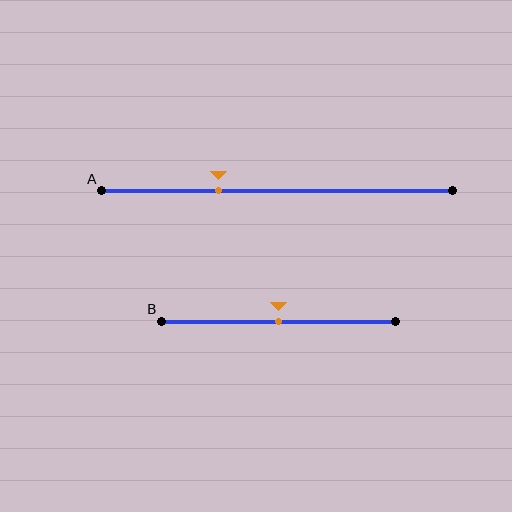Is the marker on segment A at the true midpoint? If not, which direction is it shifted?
No, the marker on segment A is shifted to the left by about 17% of the segment length.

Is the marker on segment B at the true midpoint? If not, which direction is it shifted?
Yes, the marker on segment B is at the true midpoint.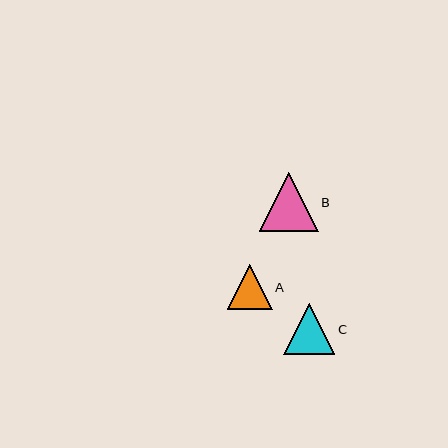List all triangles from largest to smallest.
From largest to smallest: B, C, A.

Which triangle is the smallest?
Triangle A is the smallest with a size of approximately 45 pixels.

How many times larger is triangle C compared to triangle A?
Triangle C is approximately 1.1 times the size of triangle A.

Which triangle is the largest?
Triangle B is the largest with a size of approximately 59 pixels.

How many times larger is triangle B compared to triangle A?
Triangle B is approximately 1.3 times the size of triangle A.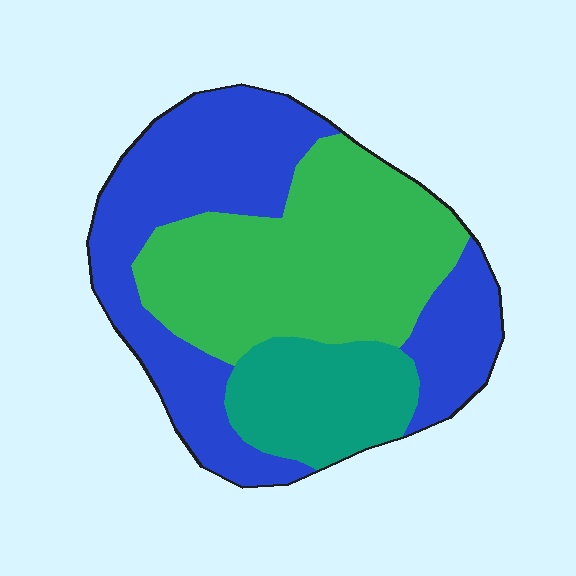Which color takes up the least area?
Teal, at roughly 15%.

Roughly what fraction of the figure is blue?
Blue covers roughly 45% of the figure.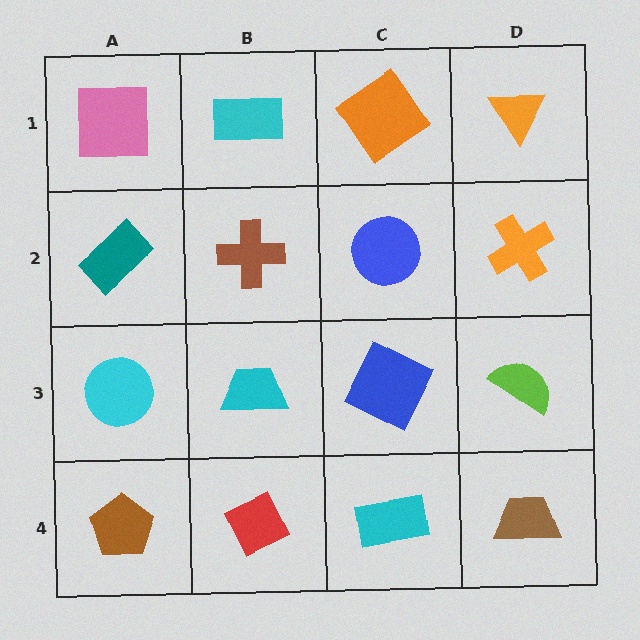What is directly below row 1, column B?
A brown cross.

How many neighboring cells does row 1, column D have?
2.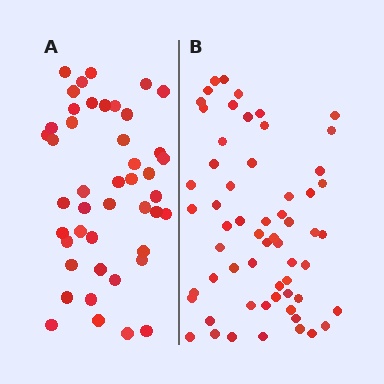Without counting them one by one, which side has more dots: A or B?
Region B (the right region) has more dots.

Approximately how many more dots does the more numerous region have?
Region B has approximately 15 more dots than region A.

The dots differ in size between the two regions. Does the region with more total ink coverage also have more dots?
No. Region A has more total ink coverage because its dots are larger, but region B actually contains more individual dots. Total area can be misleading — the number of items is what matters here.